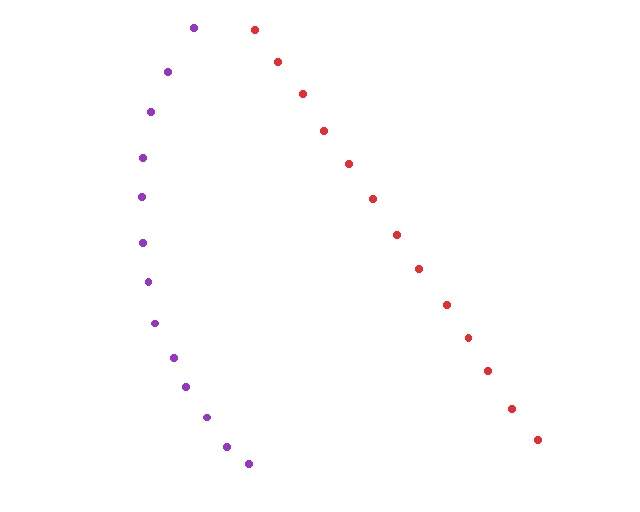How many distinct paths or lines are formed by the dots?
There are 2 distinct paths.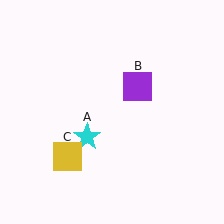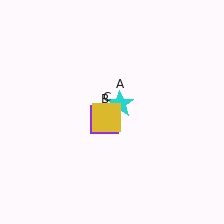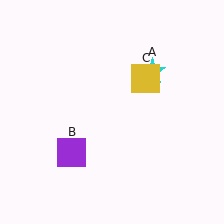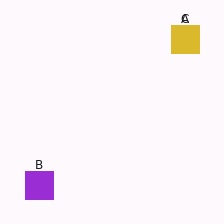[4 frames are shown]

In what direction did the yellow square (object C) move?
The yellow square (object C) moved up and to the right.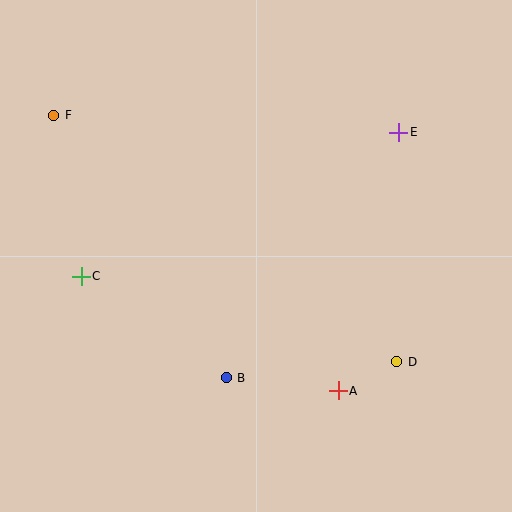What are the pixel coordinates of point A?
Point A is at (338, 391).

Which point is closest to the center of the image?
Point B at (226, 378) is closest to the center.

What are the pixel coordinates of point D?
Point D is at (397, 362).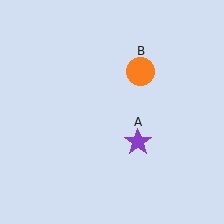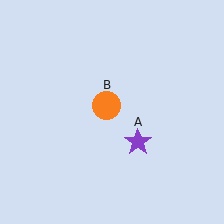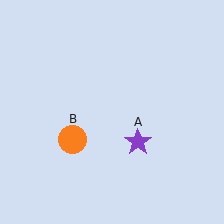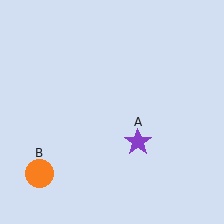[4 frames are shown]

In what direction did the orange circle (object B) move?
The orange circle (object B) moved down and to the left.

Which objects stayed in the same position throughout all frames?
Purple star (object A) remained stationary.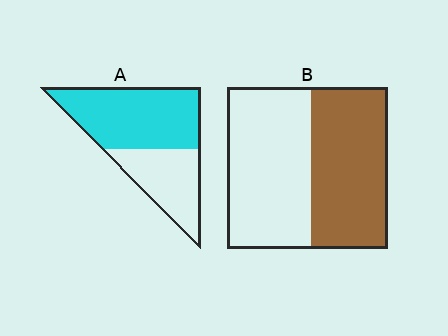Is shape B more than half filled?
Roughly half.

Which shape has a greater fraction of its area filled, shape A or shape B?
Shape A.